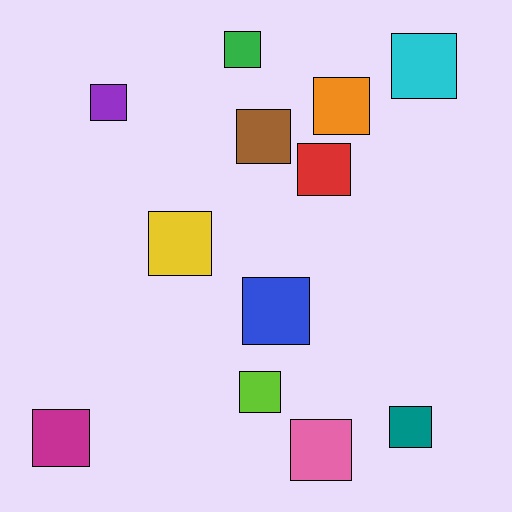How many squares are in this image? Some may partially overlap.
There are 12 squares.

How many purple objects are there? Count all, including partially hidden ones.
There is 1 purple object.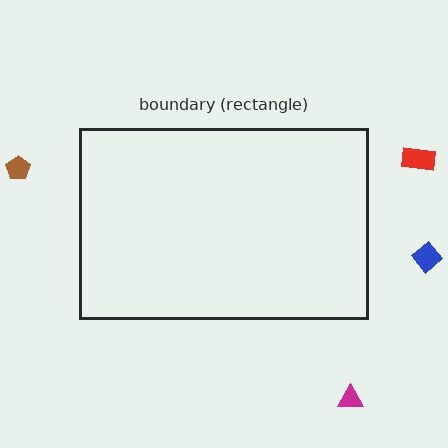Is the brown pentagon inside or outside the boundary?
Outside.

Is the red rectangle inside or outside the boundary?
Outside.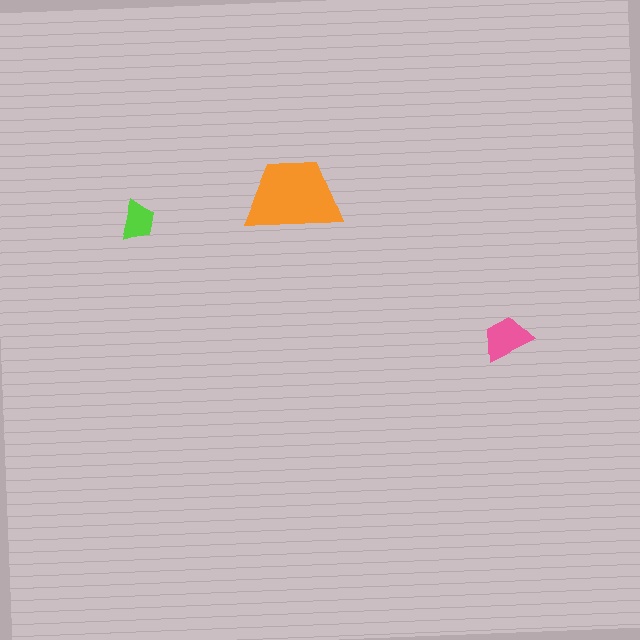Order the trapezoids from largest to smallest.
the orange one, the pink one, the lime one.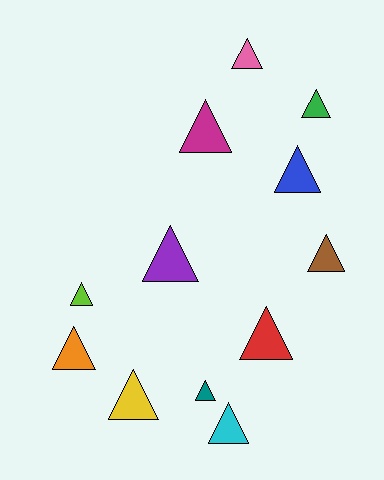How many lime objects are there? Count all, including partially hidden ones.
There is 1 lime object.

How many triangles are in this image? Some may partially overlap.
There are 12 triangles.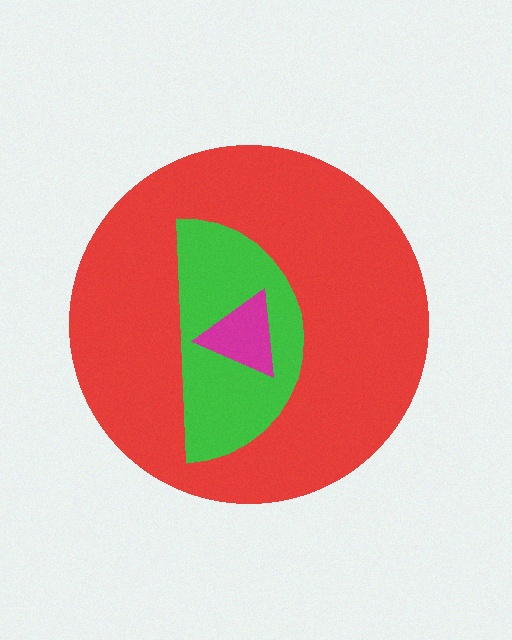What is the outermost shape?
The red circle.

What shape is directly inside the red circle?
The green semicircle.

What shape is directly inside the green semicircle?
The magenta triangle.